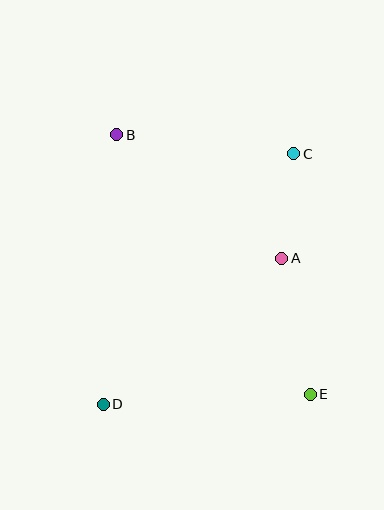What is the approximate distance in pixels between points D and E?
The distance between D and E is approximately 207 pixels.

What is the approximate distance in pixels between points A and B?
The distance between A and B is approximately 206 pixels.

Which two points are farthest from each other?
Points B and E are farthest from each other.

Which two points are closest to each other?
Points A and C are closest to each other.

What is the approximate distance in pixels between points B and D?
The distance between B and D is approximately 270 pixels.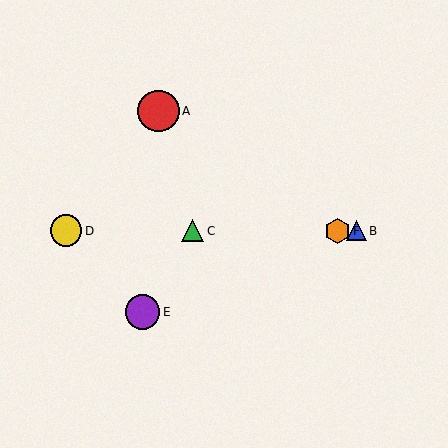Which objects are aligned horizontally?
Objects B, C, D, F are aligned horizontally.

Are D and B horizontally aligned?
Yes, both are at y≈231.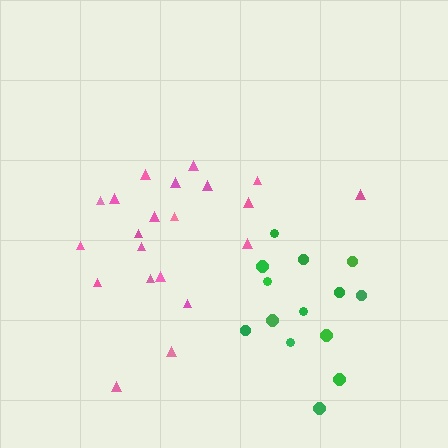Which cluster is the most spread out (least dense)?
Pink.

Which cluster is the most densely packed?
Green.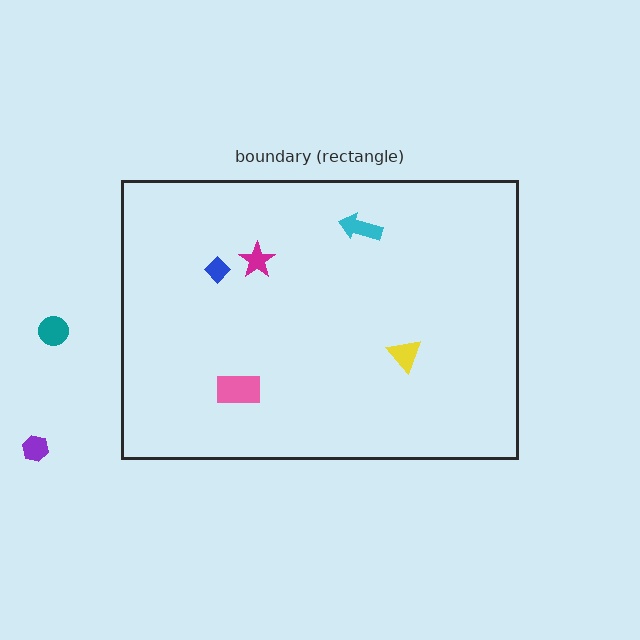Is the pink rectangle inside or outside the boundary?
Inside.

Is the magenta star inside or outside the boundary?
Inside.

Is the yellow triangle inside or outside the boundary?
Inside.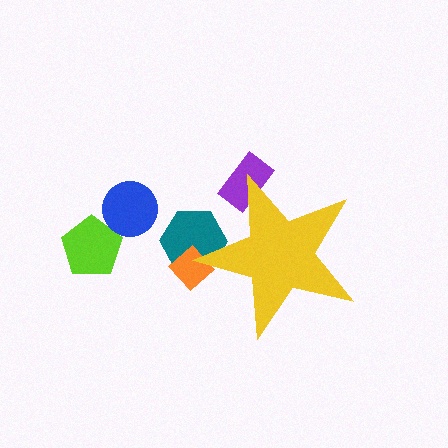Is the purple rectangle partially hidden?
Yes, the purple rectangle is partially hidden behind the yellow star.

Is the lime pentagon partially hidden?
No, the lime pentagon is fully visible.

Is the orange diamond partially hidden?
Yes, the orange diamond is partially hidden behind the yellow star.